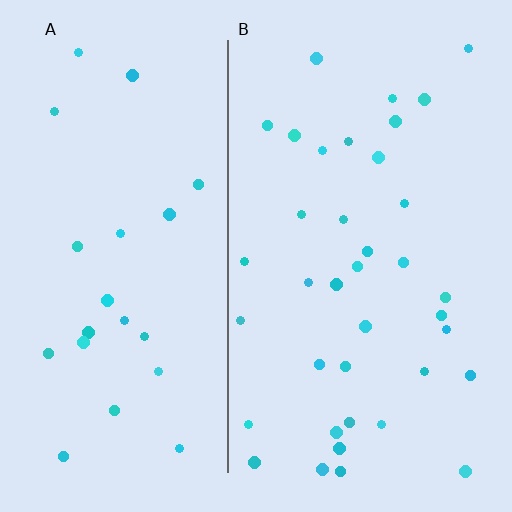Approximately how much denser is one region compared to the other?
Approximately 1.7× — region B over region A.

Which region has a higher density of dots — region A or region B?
B (the right).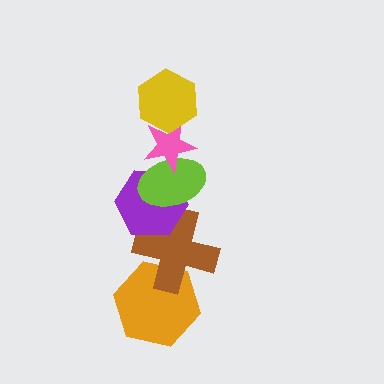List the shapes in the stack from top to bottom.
From top to bottom: the yellow hexagon, the pink star, the lime ellipse, the purple hexagon, the brown cross, the orange hexagon.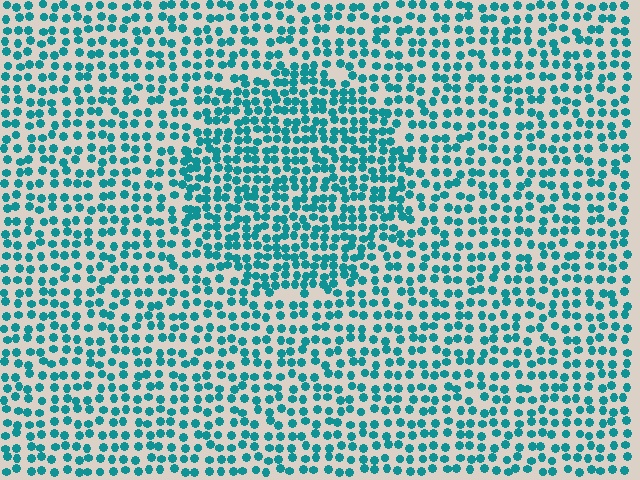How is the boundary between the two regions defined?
The boundary is defined by a change in element density (approximately 1.5x ratio). All elements are the same color, size, and shape.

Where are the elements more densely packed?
The elements are more densely packed inside the circle boundary.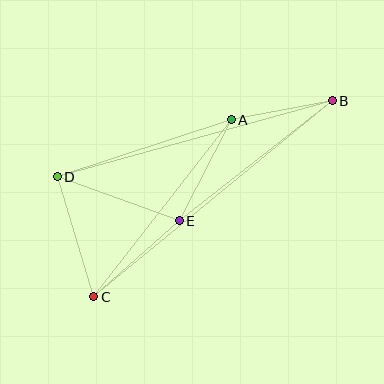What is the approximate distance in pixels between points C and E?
The distance between C and E is approximately 115 pixels.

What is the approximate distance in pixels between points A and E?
The distance between A and E is approximately 114 pixels.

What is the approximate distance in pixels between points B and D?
The distance between B and D is approximately 285 pixels.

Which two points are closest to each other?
Points A and B are closest to each other.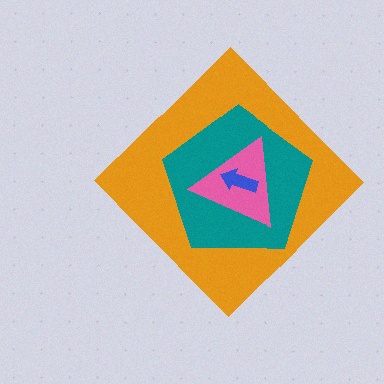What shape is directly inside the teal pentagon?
The pink triangle.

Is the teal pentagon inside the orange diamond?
Yes.